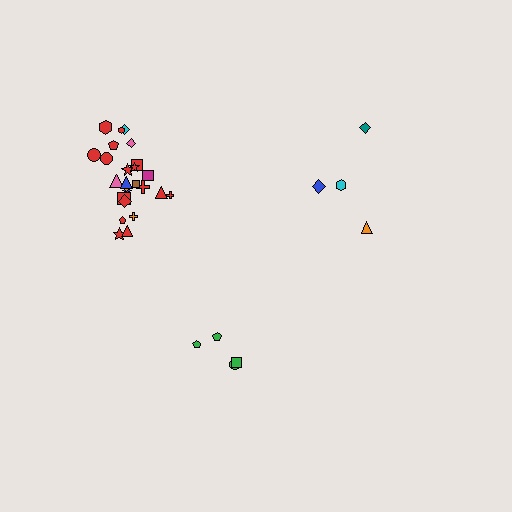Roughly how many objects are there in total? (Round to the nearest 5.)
Roughly 35 objects in total.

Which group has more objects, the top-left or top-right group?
The top-left group.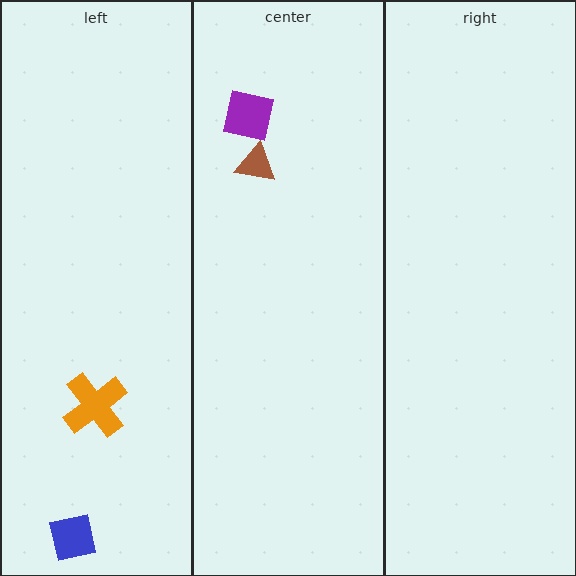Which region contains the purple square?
The center region.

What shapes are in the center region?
The brown triangle, the purple square.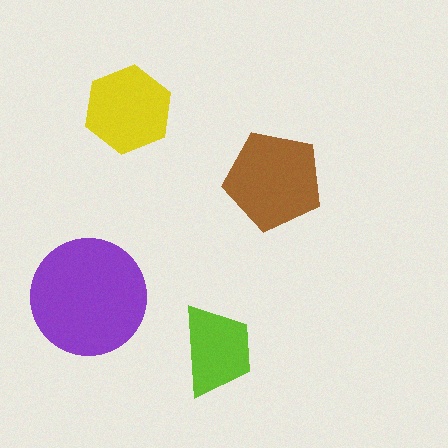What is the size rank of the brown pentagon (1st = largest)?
2nd.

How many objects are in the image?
There are 4 objects in the image.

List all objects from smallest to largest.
The lime trapezoid, the yellow hexagon, the brown pentagon, the purple circle.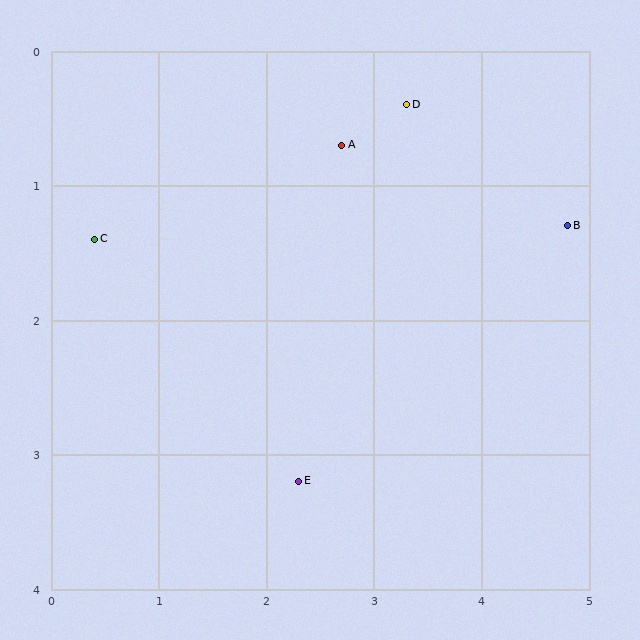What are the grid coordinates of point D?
Point D is at approximately (3.3, 0.4).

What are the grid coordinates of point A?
Point A is at approximately (2.7, 0.7).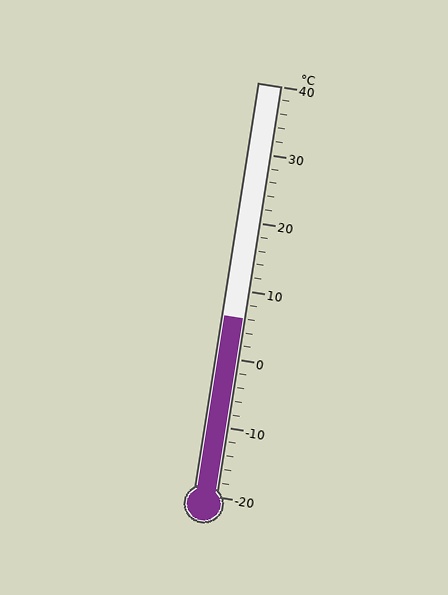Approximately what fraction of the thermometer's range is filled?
The thermometer is filled to approximately 45% of its range.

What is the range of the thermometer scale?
The thermometer scale ranges from -20°C to 40°C.